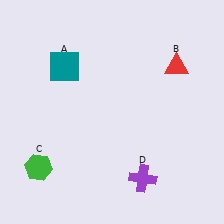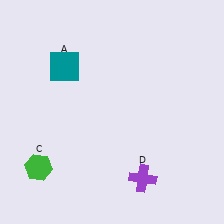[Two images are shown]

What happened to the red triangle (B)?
The red triangle (B) was removed in Image 2. It was in the top-right area of Image 1.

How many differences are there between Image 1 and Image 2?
There is 1 difference between the two images.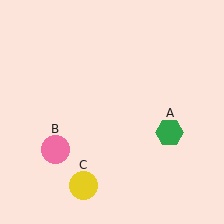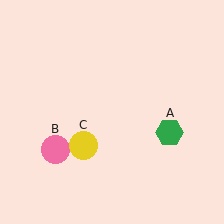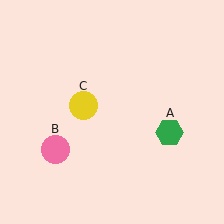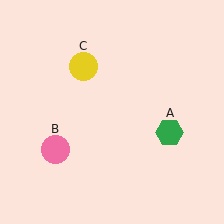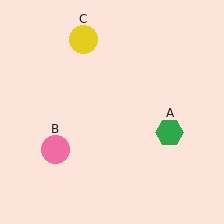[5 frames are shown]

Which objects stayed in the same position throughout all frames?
Green hexagon (object A) and pink circle (object B) remained stationary.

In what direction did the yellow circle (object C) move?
The yellow circle (object C) moved up.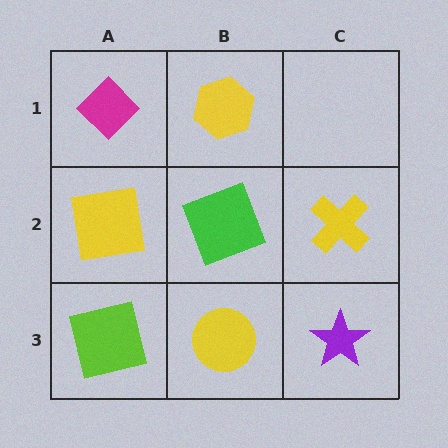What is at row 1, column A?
A magenta diamond.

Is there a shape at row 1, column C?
No, that cell is empty.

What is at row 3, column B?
A yellow circle.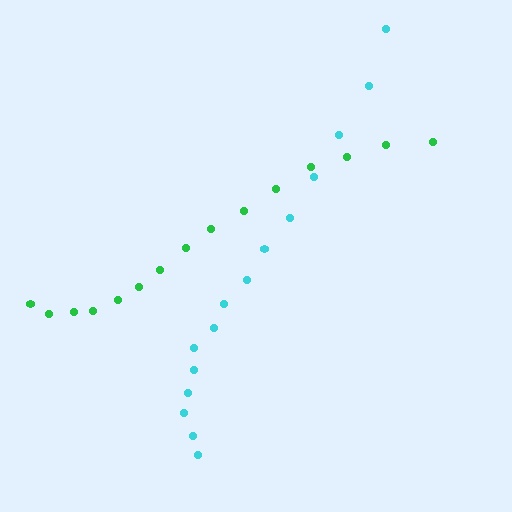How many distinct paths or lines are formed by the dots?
There are 2 distinct paths.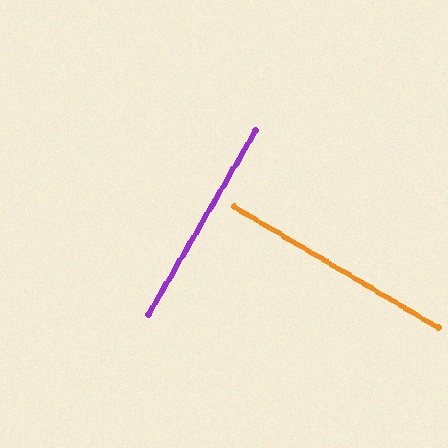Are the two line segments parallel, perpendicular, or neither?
Perpendicular — they meet at approximately 89°.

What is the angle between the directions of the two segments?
Approximately 89 degrees.